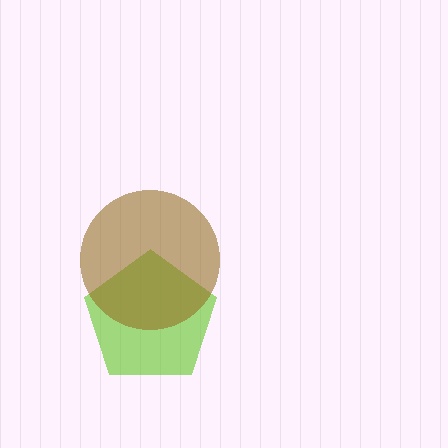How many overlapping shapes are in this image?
There are 2 overlapping shapes in the image.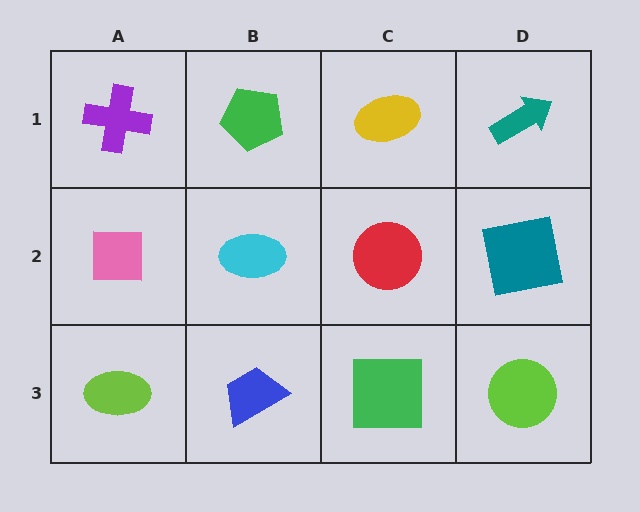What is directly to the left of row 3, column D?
A green square.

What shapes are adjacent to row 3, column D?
A teal square (row 2, column D), a green square (row 3, column C).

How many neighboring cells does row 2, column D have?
3.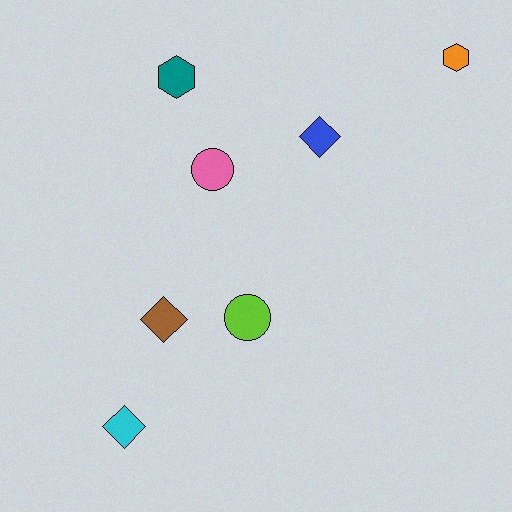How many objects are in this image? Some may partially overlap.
There are 7 objects.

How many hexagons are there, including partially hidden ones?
There are 2 hexagons.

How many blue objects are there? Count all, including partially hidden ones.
There is 1 blue object.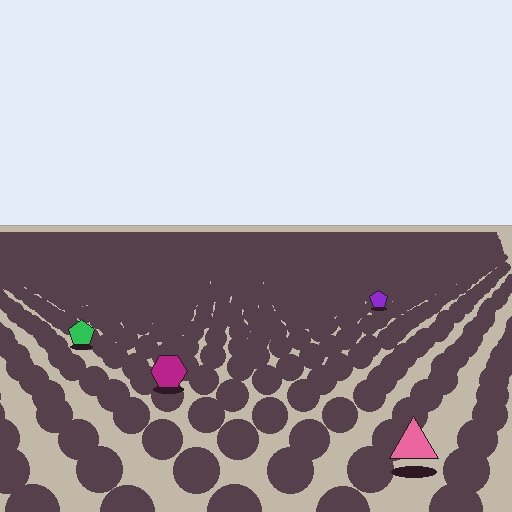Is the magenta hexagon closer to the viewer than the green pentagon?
Yes. The magenta hexagon is closer — you can tell from the texture gradient: the ground texture is coarser near it.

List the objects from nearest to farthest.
From nearest to farthest: the pink triangle, the magenta hexagon, the green pentagon, the purple pentagon.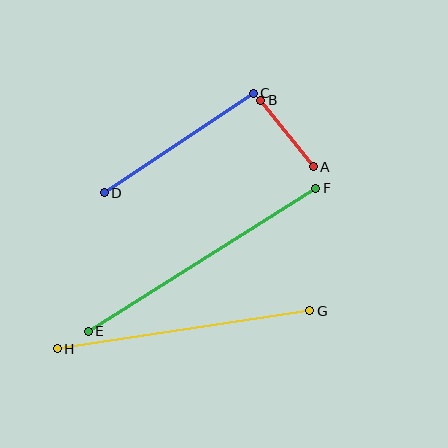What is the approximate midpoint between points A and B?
The midpoint is at approximately (287, 133) pixels.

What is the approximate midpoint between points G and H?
The midpoint is at approximately (184, 330) pixels.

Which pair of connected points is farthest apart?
Points E and F are farthest apart.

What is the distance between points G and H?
The distance is approximately 255 pixels.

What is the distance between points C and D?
The distance is approximately 179 pixels.